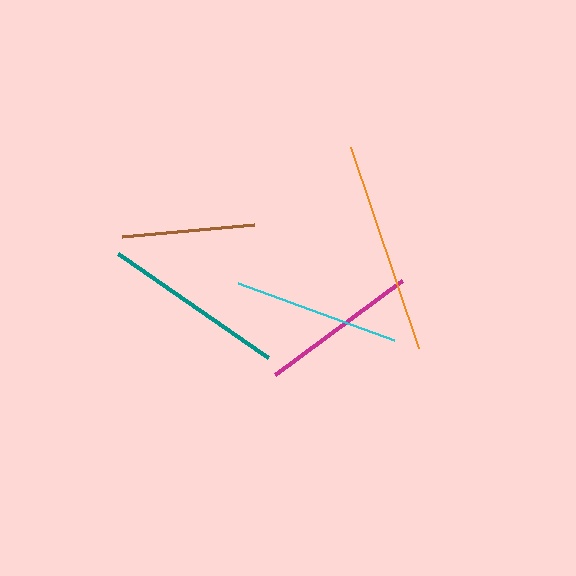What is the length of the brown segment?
The brown segment is approximately 133 pixels long.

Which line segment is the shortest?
The brown line is the shortest at approximately 133 pixels.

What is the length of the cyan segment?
The cyan segment is approximately 167 pixels long.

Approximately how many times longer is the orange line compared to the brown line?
The orange line is approximately 1.6 times the length of the brown line.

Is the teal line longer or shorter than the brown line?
The teal line is longer than the brown line.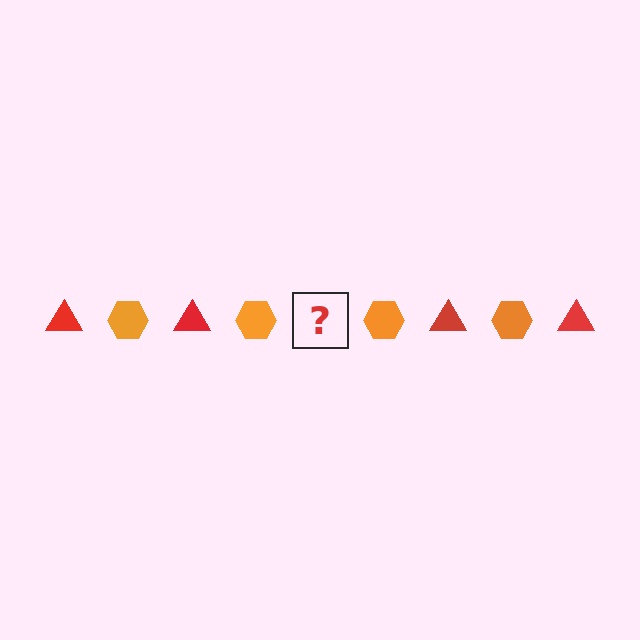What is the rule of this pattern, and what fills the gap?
The rule is that the pattern alternates between red triangle and orange hexagon. The gap should be filled with a red triangle.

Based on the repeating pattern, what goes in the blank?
The blank should be a red triangle.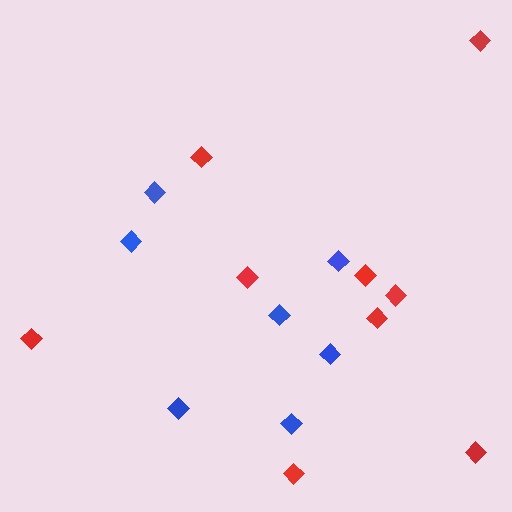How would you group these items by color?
There are 2 groups: one group of blue diamonds (7) and one group of red diamonds (9).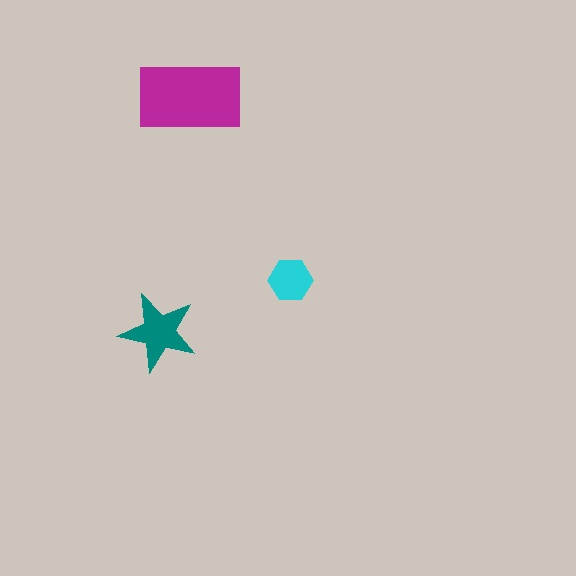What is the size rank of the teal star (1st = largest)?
2nd.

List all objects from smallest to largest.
The cyan hexagon, the teal star, the magenta rectangle.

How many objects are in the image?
There are 3 objects in the image.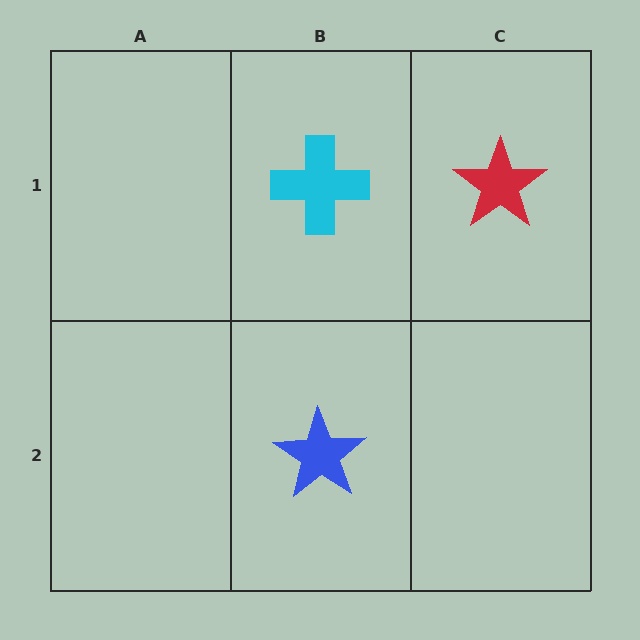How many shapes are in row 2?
1 shape.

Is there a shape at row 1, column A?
No, that cell is empty.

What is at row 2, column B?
A blue star.